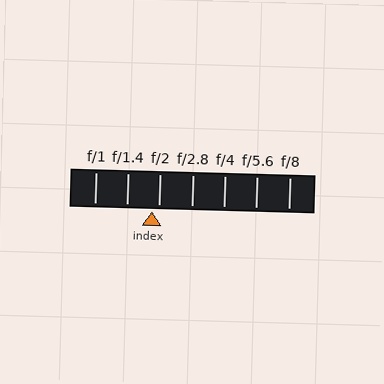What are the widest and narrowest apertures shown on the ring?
The widest aperture shown is f/1 and the narrowest is f/8.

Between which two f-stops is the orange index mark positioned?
The index mark is between f/1.4 and f/2.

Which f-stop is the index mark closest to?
The index mark is closest to f/2.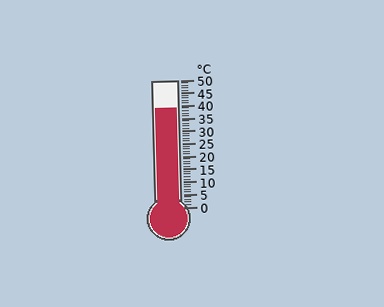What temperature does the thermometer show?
The thermometer shows approximately 39°C.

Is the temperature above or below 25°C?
The temperature is above 25°C.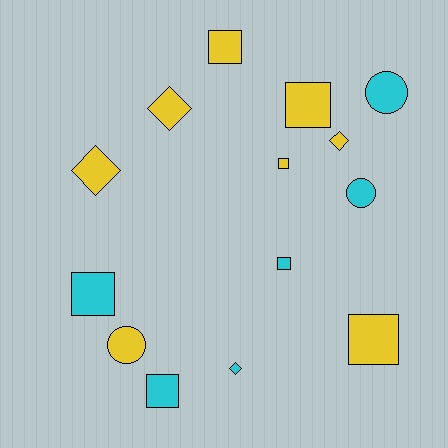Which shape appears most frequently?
Square, with 7 objects.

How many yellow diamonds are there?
There are 3 yellow diamonds.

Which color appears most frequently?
Yellow, with 8 objects.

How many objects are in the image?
There are 14 objects.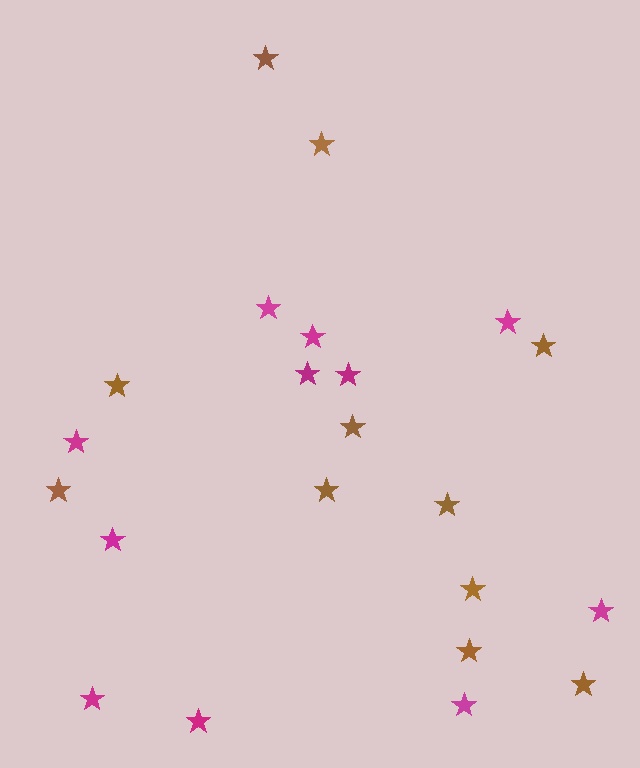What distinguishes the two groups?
There are 2 groups: one group of brown stars (11) and one group of magenta stars (11).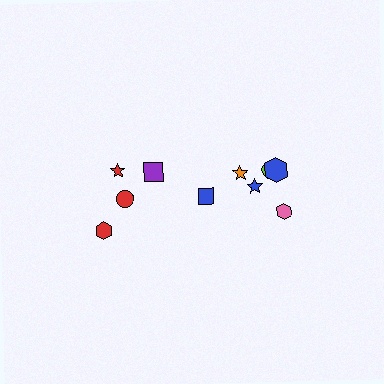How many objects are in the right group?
There are 6 objects.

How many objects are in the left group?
There are 4 objects.